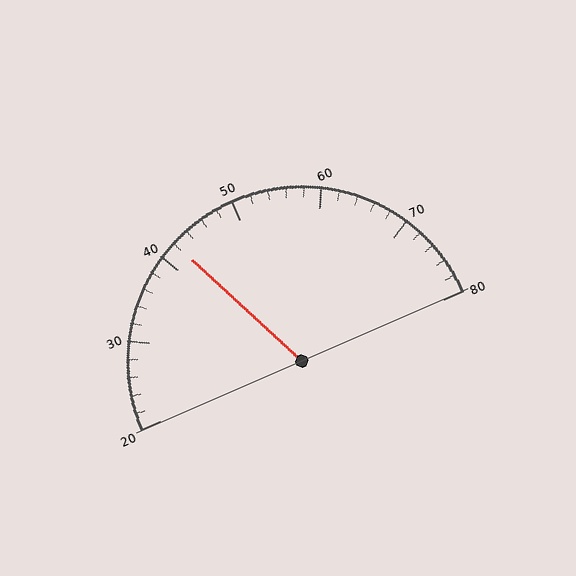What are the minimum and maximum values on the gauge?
The gauge ranges from 20 to 80.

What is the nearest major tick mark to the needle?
The nearest major tick mark is 40.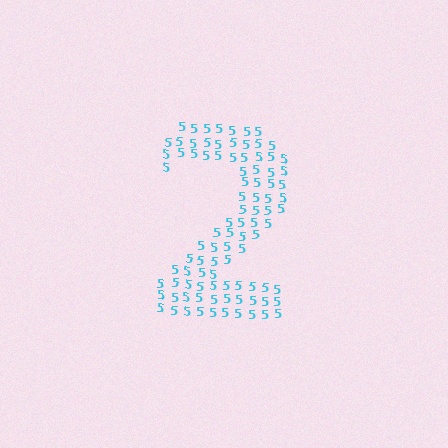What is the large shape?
The large shape is the digit 2.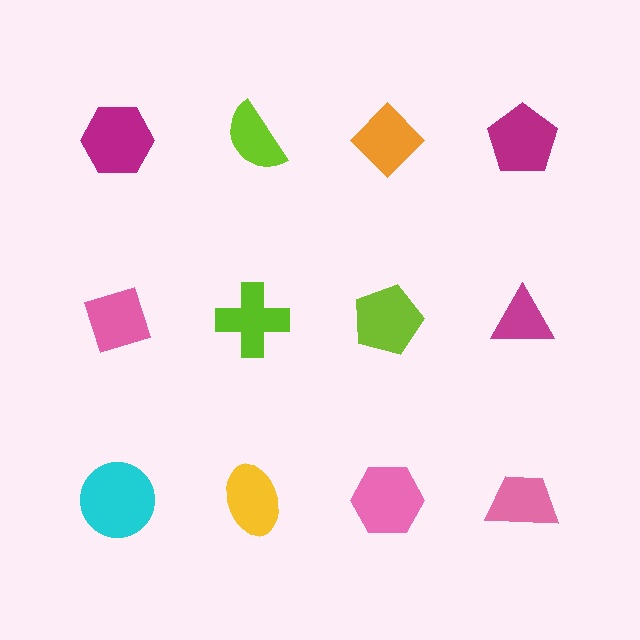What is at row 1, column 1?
A magenta hexagon.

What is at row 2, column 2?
A lime cross.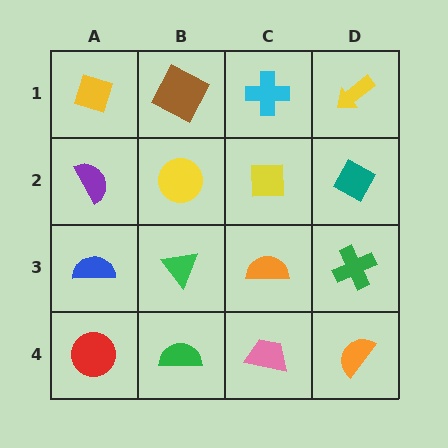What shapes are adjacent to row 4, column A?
A blue semicircle (row 3, column A), a green semicircle (row 4, column B).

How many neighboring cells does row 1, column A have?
2.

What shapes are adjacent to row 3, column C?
A yellow square (row 2, column C), a pink trapezoid (row 4, column C), a green triangle (row 3, column B), a green cross (row 3, column D).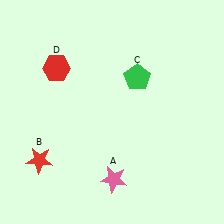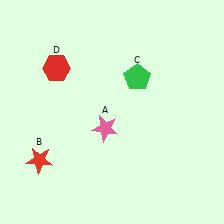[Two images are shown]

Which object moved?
The pink star (A) moved up.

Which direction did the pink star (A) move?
The pink star (A) moved up.